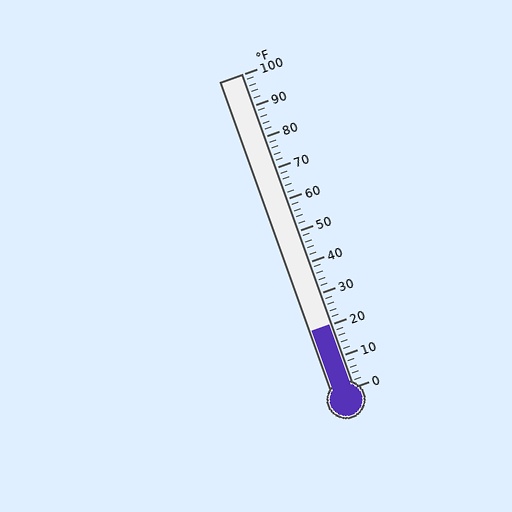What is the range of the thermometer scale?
The thermometer scale ranges from 0°F to 100°F.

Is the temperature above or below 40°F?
The temperature is below 40°F.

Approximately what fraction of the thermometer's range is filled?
The thermometer is filled to approximately 20% of its range.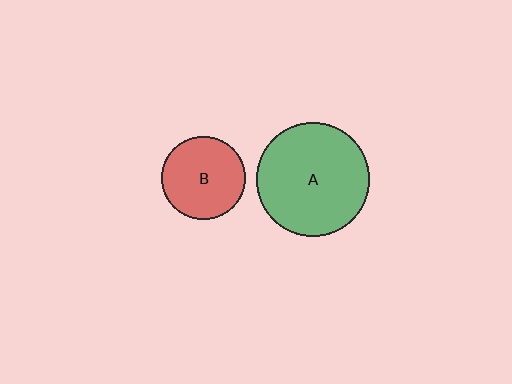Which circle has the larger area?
Circle A (green).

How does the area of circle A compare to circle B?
Approximately 1.9 times.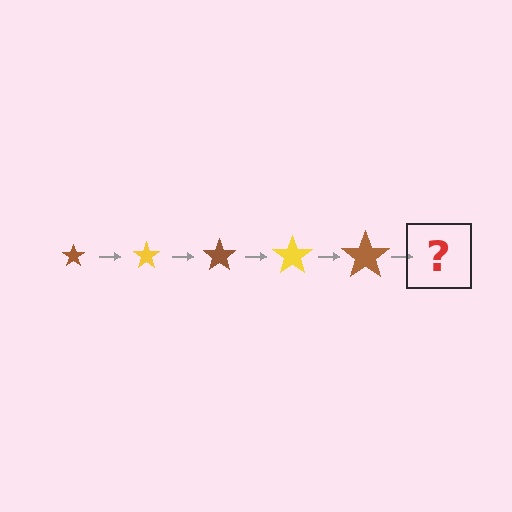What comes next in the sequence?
The next element should be a yellow star, larger than the previous one.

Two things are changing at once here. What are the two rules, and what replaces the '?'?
The two rules are that the star grows larger each step and the color cycles through brown and yellow. The '?' should be a yellow star, larger than the previous one.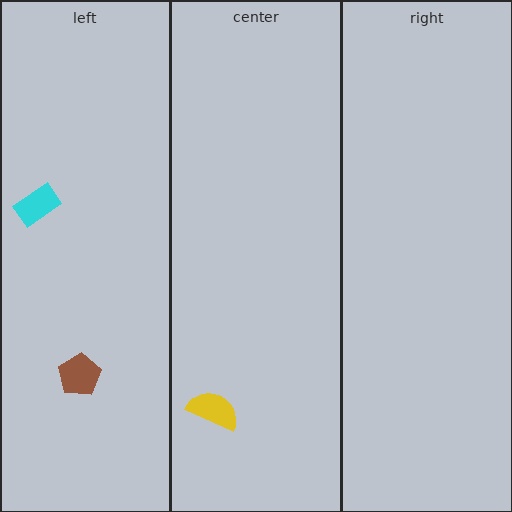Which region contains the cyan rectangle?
The left region.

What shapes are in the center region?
The yellow semicircle.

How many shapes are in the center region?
1.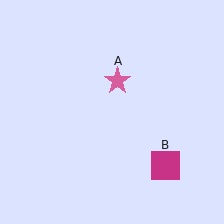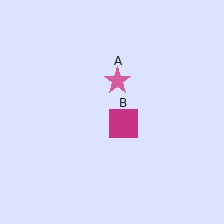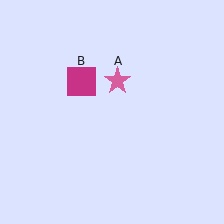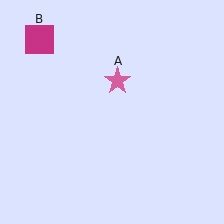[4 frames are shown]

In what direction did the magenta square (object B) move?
The magenta square (object B) moved up and to the left.